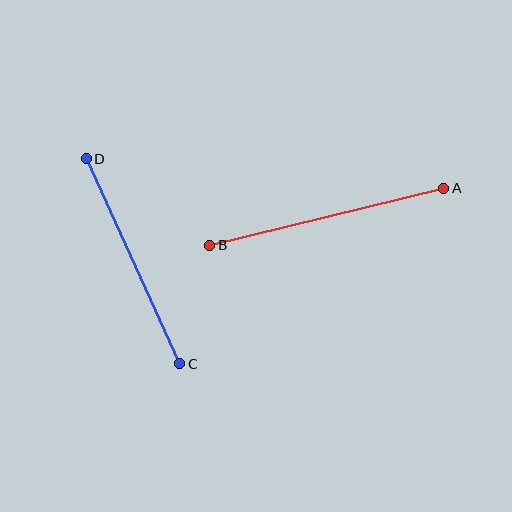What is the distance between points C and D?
The distance is approximately 226 pixels.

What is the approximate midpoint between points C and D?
The midpoint is at approximately (133, 261) pixels.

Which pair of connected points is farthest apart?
Points A and B are farthest apart.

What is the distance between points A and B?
The distance is approximately 240 pixels.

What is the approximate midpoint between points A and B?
The midpoint is at approximately (327, 217) pixels.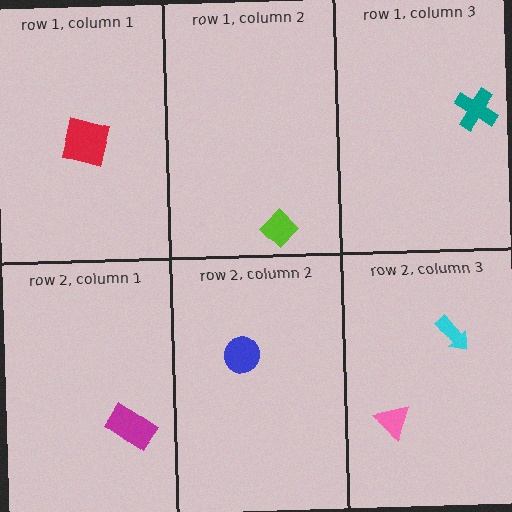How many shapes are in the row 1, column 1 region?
1.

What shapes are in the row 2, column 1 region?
The magenta rectangle.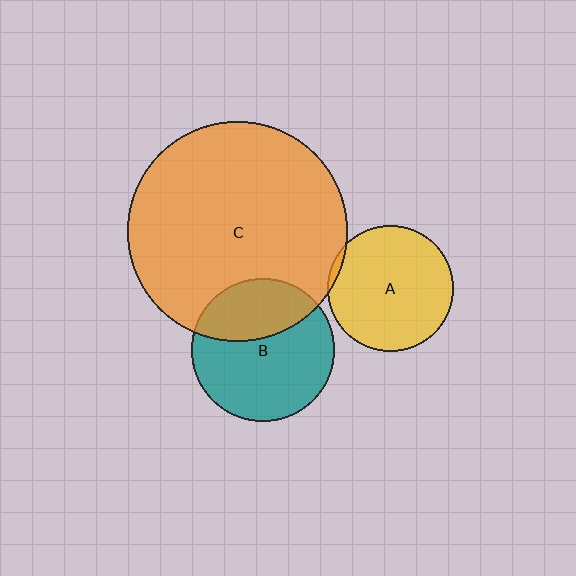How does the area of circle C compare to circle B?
Approximately 2.4 times.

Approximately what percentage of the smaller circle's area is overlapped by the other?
Approximately 5%.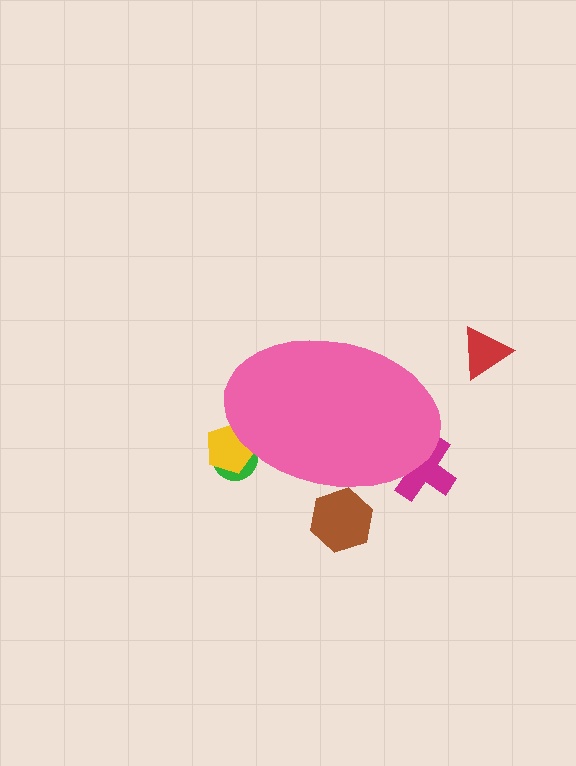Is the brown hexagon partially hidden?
Yes, the brown hexagon is partially hidden behind the pink ellipse.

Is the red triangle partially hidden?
No, the red triangle is fully visible.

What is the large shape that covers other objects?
A pink ellipse.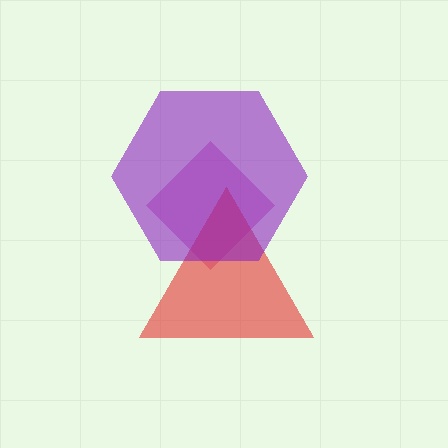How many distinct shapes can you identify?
There are 3 distinct shapes: a magenta diamond, a red triangle, a purple hexagon.